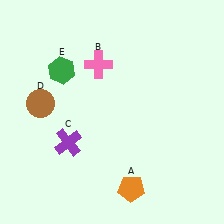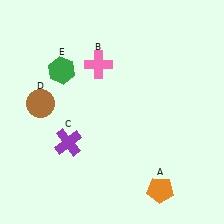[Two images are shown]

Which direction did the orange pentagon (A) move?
The orange pentagon (A) moved right.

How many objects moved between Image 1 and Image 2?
1 object moved between the two images.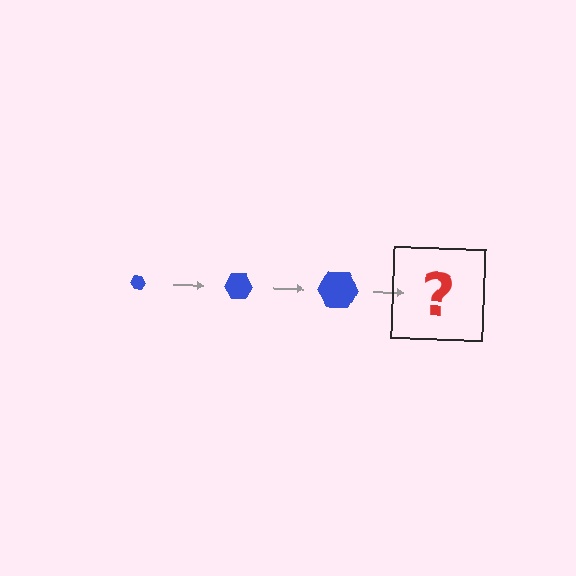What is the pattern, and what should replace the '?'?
The pattern is that the hexagon gets progressively larger each step. The '?' should be a blue hexagon, larger than the previous one.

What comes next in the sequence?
The next element should be a blue hexagon, larger than the previous one.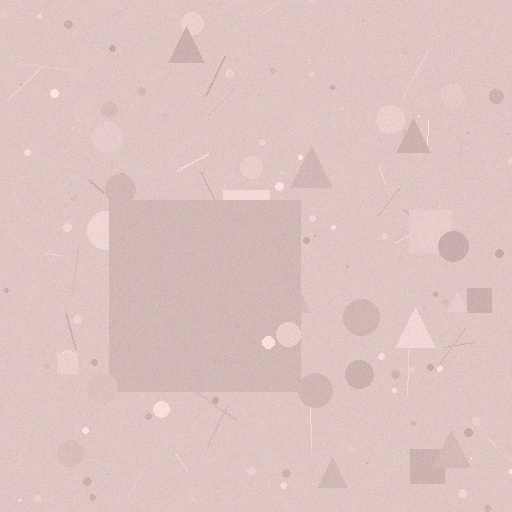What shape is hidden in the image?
A square is hidden in the image.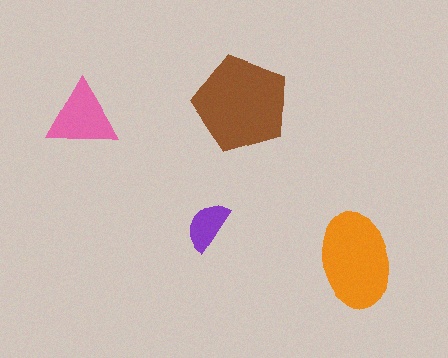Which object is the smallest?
The purple semicircle.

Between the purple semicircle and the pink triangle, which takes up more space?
The pink triangle.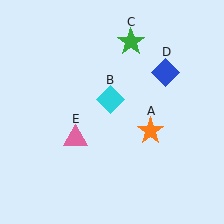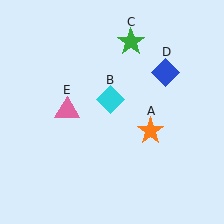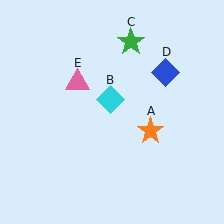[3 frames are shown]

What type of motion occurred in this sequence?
The pink triangle (object E) rotated clockwise around the center of the scene.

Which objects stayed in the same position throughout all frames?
Orange star (object A) and cyan diamond (object B) and green star (object C) and blue diamond (object D) remained stationary.